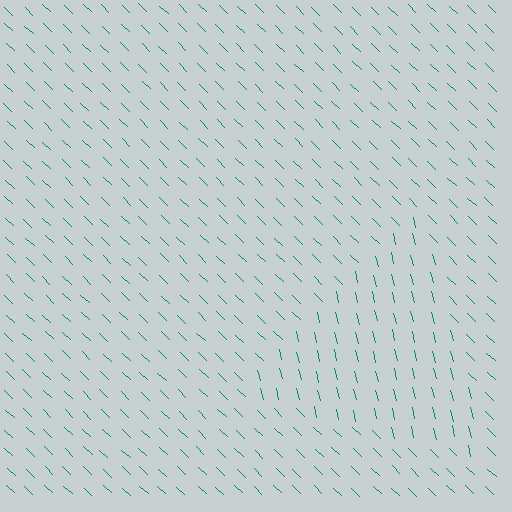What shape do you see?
I see a triangle.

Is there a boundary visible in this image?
Yes, there is a texture boundary formed by a change in line orientation.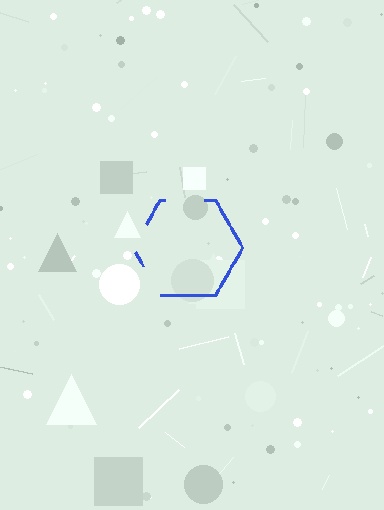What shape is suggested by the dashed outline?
The dashed outline suggests a hexagon.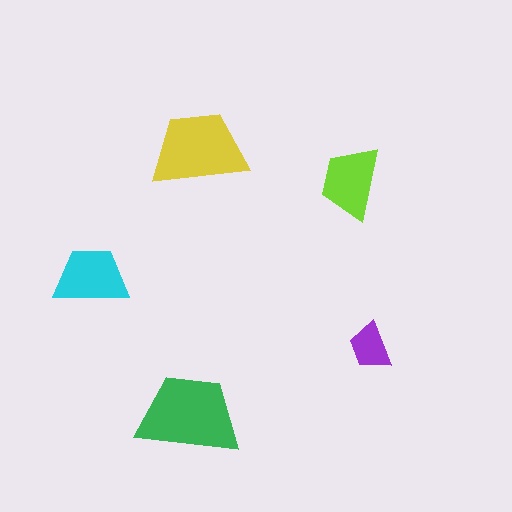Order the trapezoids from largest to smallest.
the green one, the yellow one, the cyan one, the lime one, the purple one.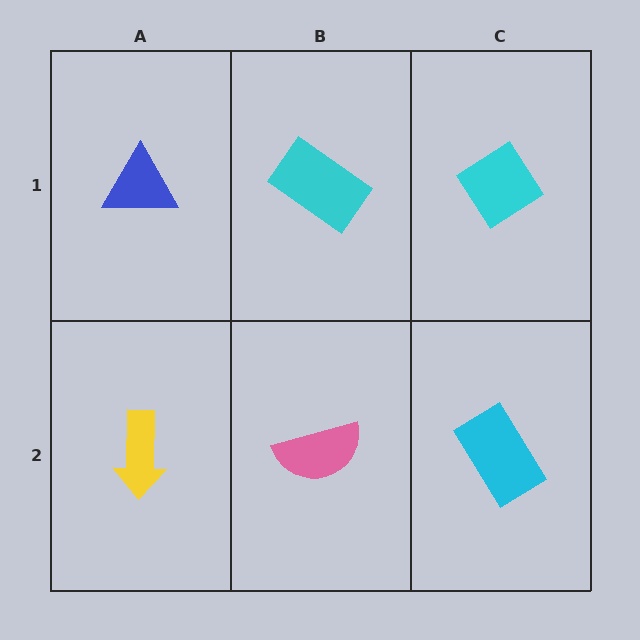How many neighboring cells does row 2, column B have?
3.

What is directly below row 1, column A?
A yellow arrow.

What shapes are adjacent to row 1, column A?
A yellow arrow (row 2, column A), a cyan rectangle (row 1, column B).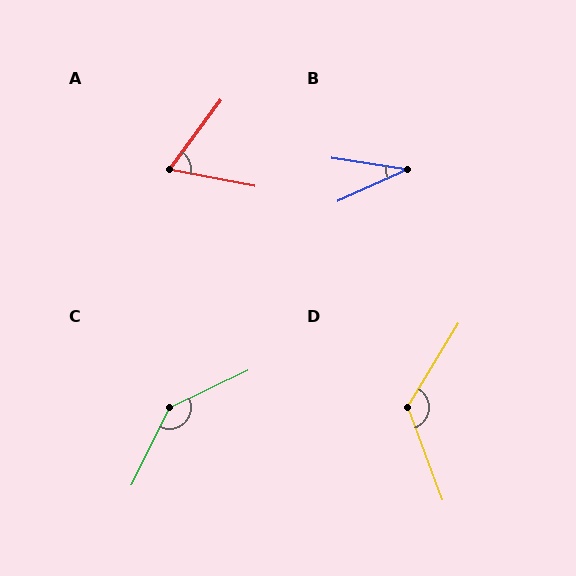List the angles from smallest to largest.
B (33°), A (64°), D (129°), C (142°).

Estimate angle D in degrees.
Approximately 129 degrees.